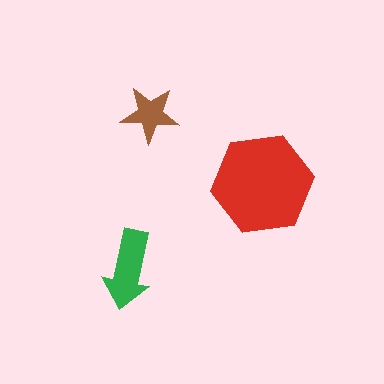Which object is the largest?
The red hexagon.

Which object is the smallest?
The brown star.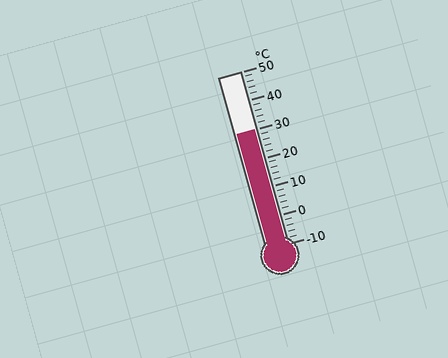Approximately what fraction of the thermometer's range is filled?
The thermometer is filled to approximately 65% of its range.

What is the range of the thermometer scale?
The thermometer scale ranges from -10°C to 50°C.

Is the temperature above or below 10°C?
The temperature is above 10°C.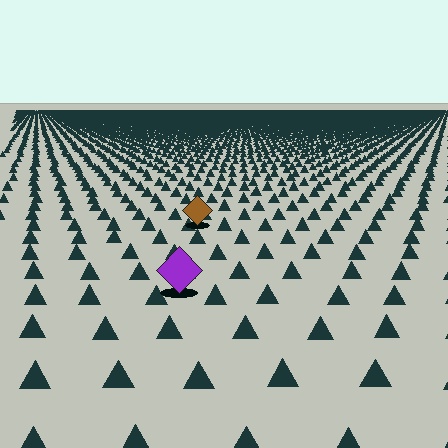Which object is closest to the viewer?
The purple diamond is closest. The texture marks near it are larger and more spread out.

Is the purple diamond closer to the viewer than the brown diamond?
Yes. The purple diamond is closer — you can tell from the texture gradient: the ground texture is coarser near it.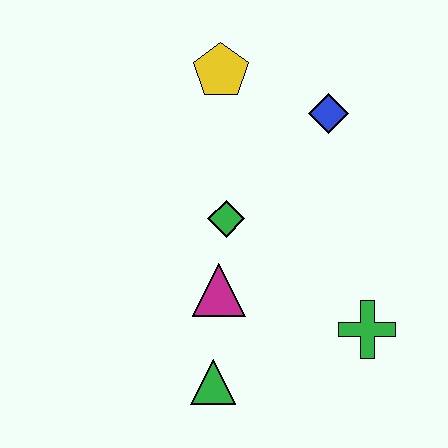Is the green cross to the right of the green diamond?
Yes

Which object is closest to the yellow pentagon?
The blue diamond is closest to the yellow pentagon.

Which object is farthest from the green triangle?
The yellow pentagon is farthest from the green triangle.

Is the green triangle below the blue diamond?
Yes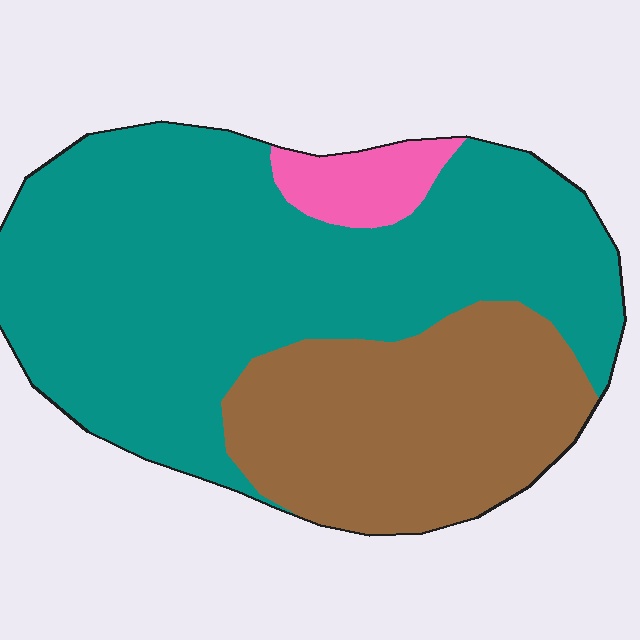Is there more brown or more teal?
Teal.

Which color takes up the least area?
Pink, at roughly 5%.